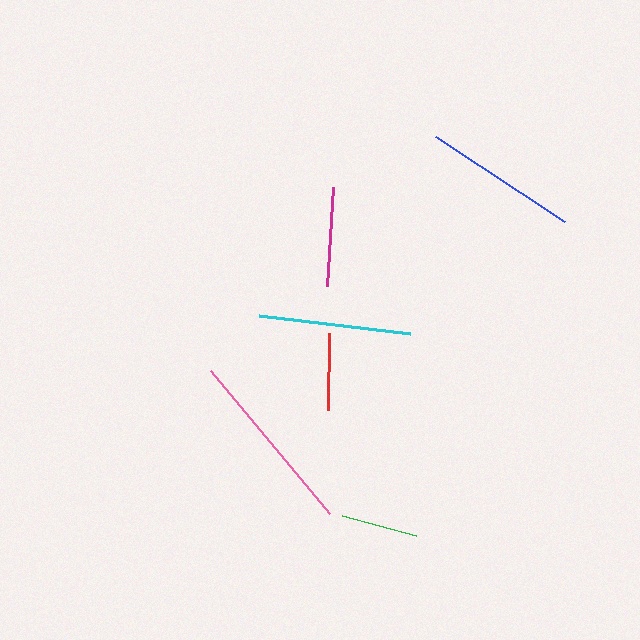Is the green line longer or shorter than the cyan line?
The cyan line is longer than the green line.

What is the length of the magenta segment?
The magenta segment is approximately 99 pixels long.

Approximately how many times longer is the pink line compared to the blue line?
The pink line is approximately 1.2 times the length of the blue line.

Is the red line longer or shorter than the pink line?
The pink line is longer than the red line.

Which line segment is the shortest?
The green line is the shortest at approximately 77 pixels.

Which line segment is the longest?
The pink line is the longest at approximately 186 pixels.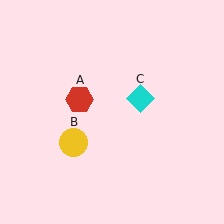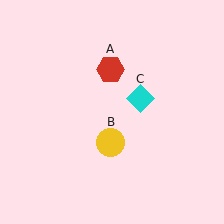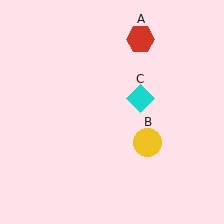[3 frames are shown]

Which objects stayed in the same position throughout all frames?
Cyan diamond (object C) remained stationary.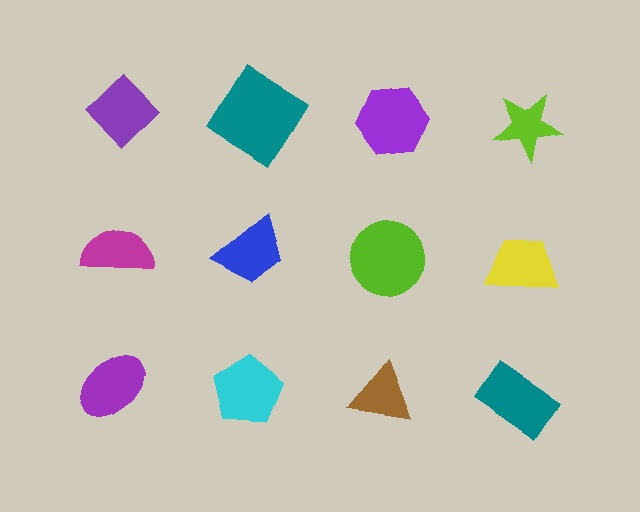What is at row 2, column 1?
A magenta semicircle.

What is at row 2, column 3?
A lime circle.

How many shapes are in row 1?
4 shapes.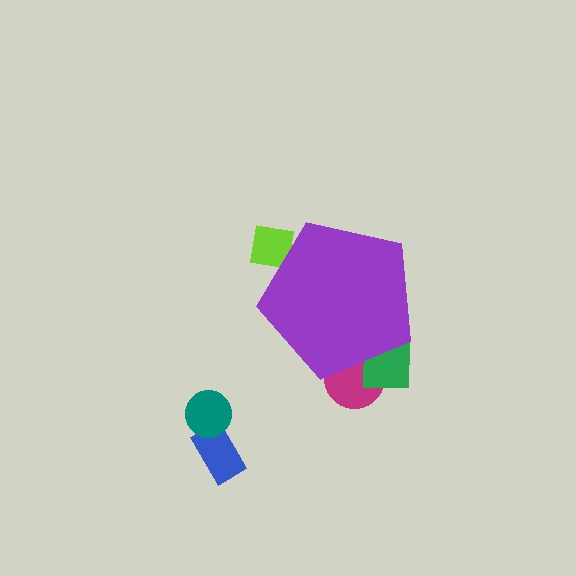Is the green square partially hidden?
Yes, the green square is partially hidden behind the purple pentagon.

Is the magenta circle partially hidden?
Yes, the magenta circle is partially hidden behind the purple pentagon.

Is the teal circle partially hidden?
No, the teal circle is fully visible.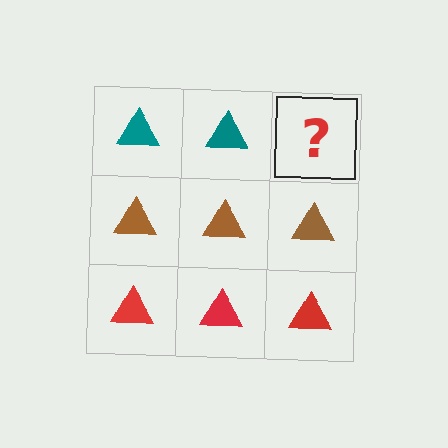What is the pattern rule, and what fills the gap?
The rule is that each row has a consistent color. The gap should be filled with a teal triangle.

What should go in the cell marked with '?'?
The missing cell should contain a teal triangle.